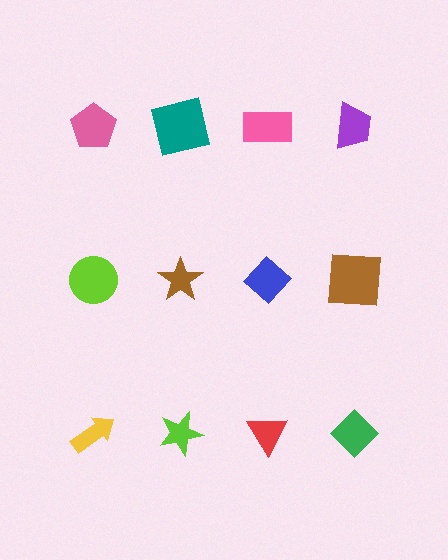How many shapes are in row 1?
4 shapes.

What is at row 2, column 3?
A blue diamond.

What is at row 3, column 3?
A red triangle.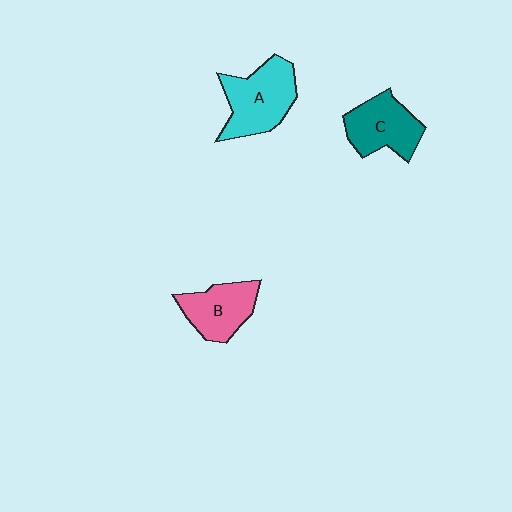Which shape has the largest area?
Shape A (cyan).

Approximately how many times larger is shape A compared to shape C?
Approximately 1.2 times.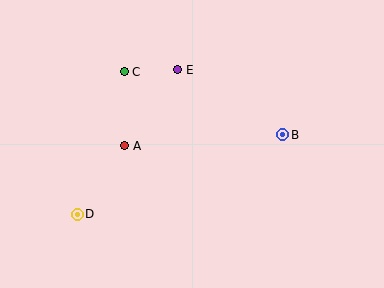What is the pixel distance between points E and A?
The distance between E and A is 93 pixels.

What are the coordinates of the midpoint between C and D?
The midpoint between C and D is at (101, 143).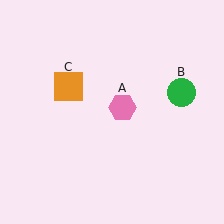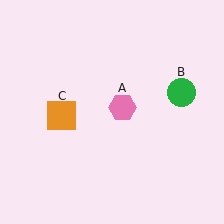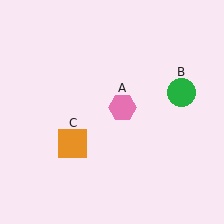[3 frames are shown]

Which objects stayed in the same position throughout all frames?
Pink hexagon (object A) and green circle (object B) remained stationary.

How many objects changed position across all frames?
1 object changed position: orange square (object C).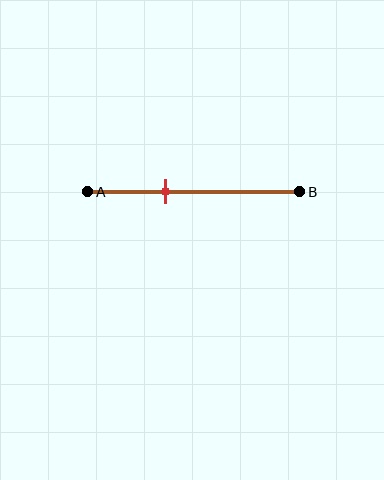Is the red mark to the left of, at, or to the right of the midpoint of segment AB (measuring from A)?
The red mark is to the left of the midpoint of segment AB.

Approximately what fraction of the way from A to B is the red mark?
The red mark is approximately 35% of the way from A to B.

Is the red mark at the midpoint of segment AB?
No, the mark is at about 35% from A, not at the 50% midpoint.